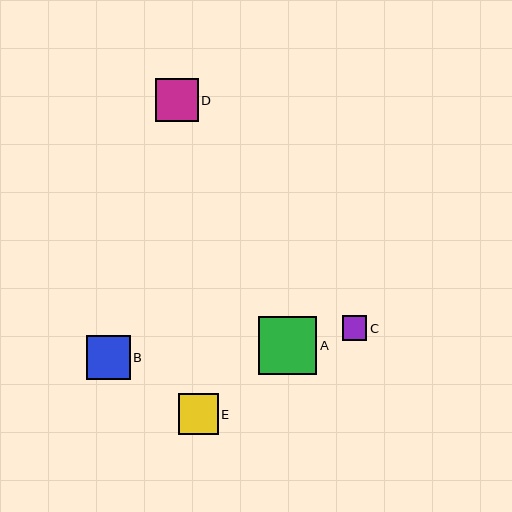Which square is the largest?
Square A is the largest with a size of approximately 58 pixels.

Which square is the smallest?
Square C is the smallest with a size of approximately 25 pixels.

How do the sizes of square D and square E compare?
Square D and square E are approximately the same size.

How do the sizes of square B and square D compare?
Square B and square D are approximately the same size.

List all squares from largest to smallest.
From largest to smallest: A, B, D, E, C.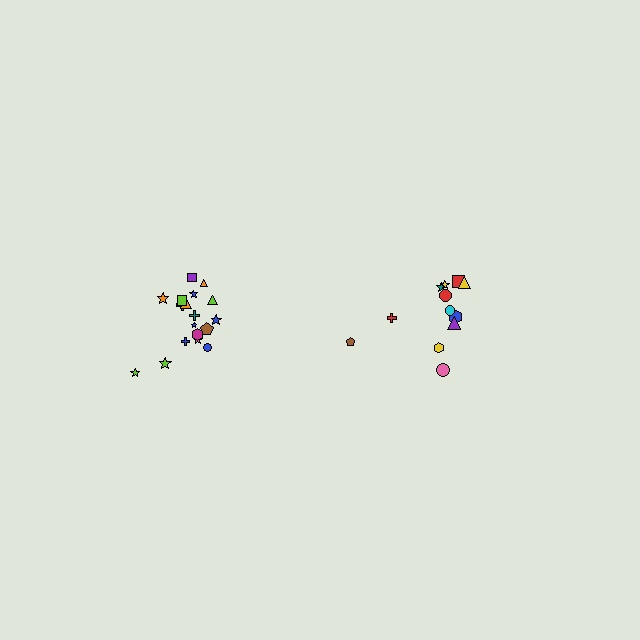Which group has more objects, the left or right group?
The left group.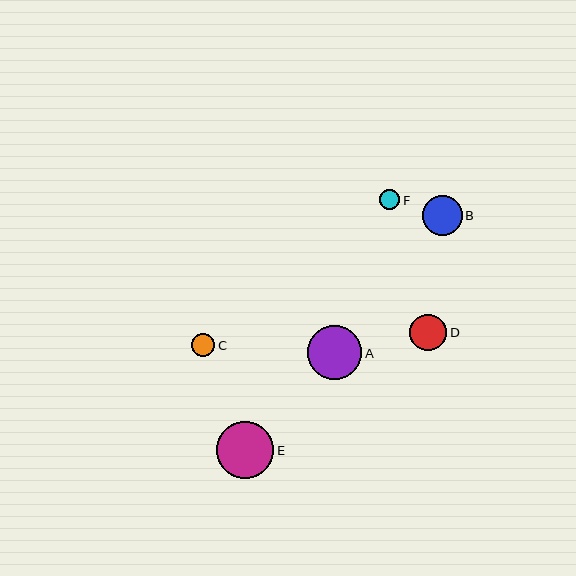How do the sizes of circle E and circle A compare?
Circle E and circle A are approximately the same size.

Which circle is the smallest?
Circle F is the smallest with a size of approximately 20 pixels.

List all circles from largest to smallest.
From largest to smallest: E, A, B, D, C, F.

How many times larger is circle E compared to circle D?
Circle E is approximately 1.6 times the size of circle D.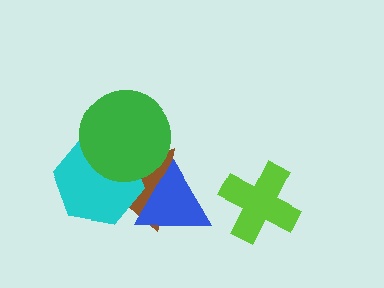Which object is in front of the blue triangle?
The cyan hexagon is in front of the blue triangle.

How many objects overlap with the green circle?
2 objects overlap with the green circle.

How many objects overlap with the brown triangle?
3 objects overlap with the brown triangle.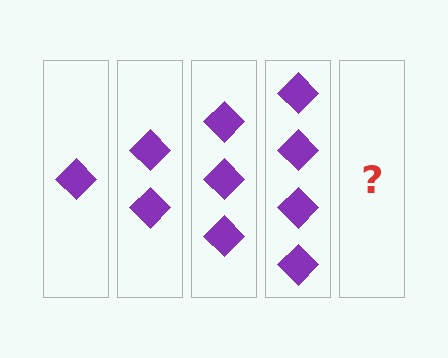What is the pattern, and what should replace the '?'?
The pattern is that each step adds one more diamond. The '?' should be 5 diamonds.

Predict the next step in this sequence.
The next step is 5 diamonds.